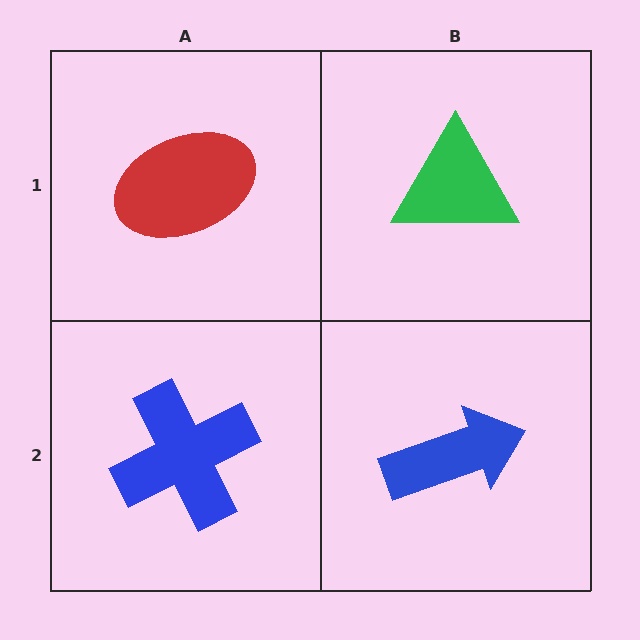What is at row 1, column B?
A green triangle.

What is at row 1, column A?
A red ellipse.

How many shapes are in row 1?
2 shapes.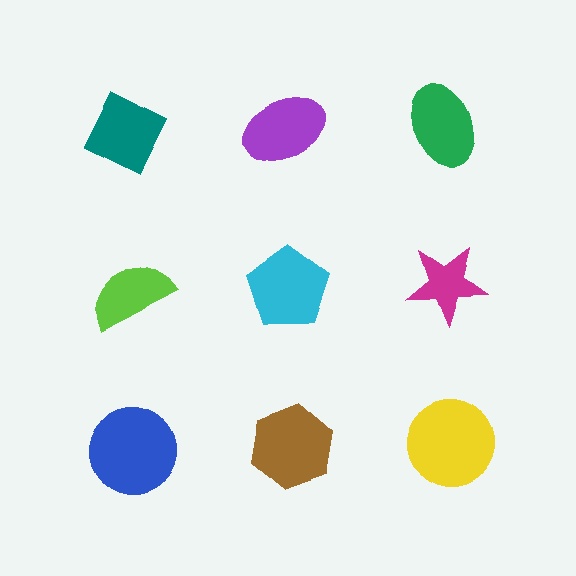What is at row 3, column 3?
A yellow circle.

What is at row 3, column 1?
A blue circle.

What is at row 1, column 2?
A purple ellipse.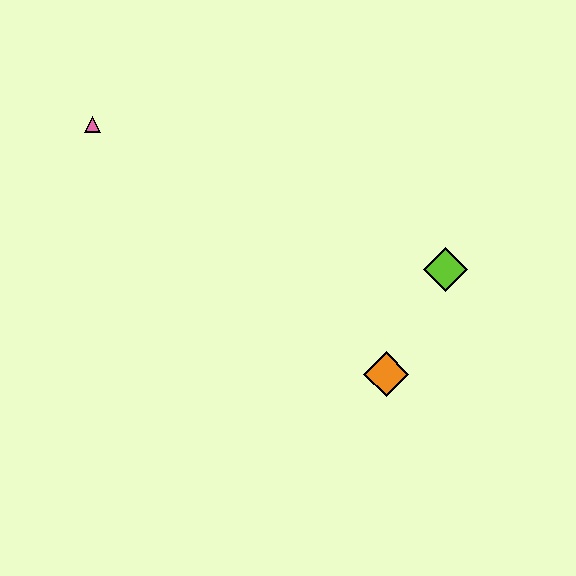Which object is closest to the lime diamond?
The orange diamond is closest to the lime diamond.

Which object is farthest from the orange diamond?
The pink triangle is farthest from the orange diamond.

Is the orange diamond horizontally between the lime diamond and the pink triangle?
Yes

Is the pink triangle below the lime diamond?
No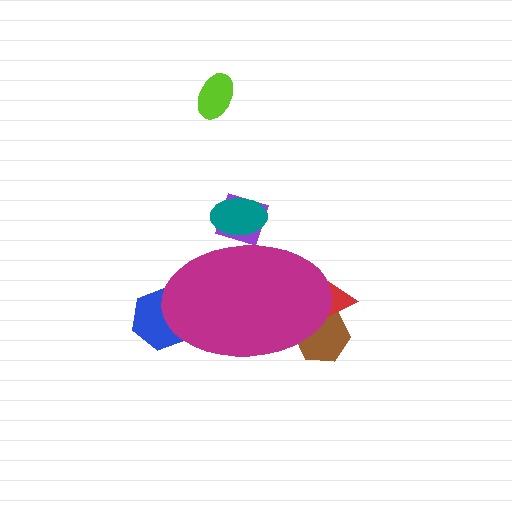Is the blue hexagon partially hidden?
Yes, the blue hexagon is partially hidden behind the magenta ellipse.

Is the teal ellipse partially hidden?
Yes, the teal ellipse is partially hidden behind the magenta ellipse.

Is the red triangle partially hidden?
Yes, the red triangle is partially hidden behind the magenta ellipse.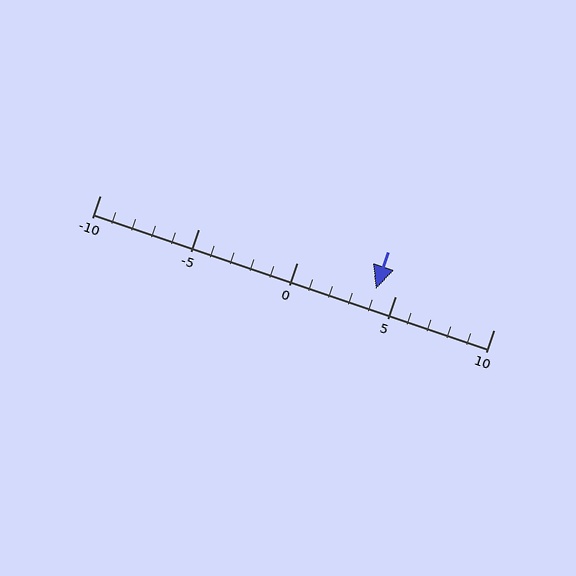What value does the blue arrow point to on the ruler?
The blue arrow points to approximately 4.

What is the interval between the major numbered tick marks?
The major tick marks are spaced 5 units apart.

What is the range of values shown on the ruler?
The ruler shows values from -10 to 10.